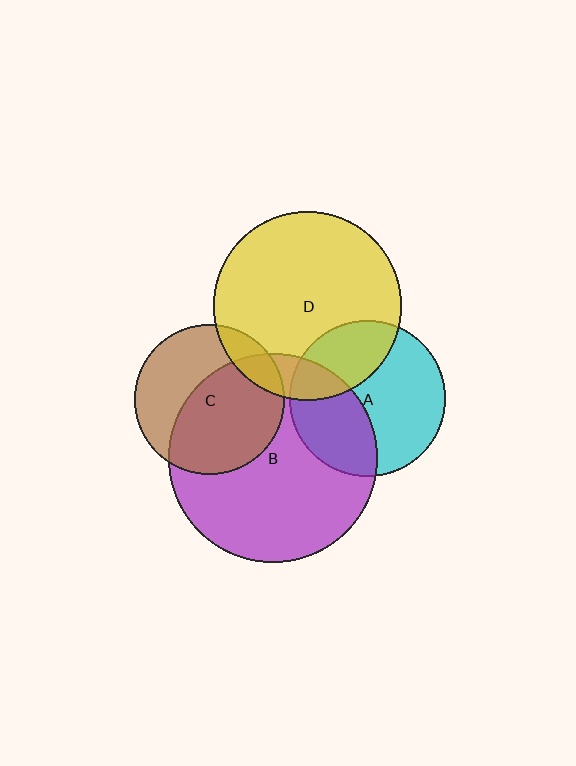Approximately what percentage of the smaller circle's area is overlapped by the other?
Approximately 15%.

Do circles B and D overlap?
Yes.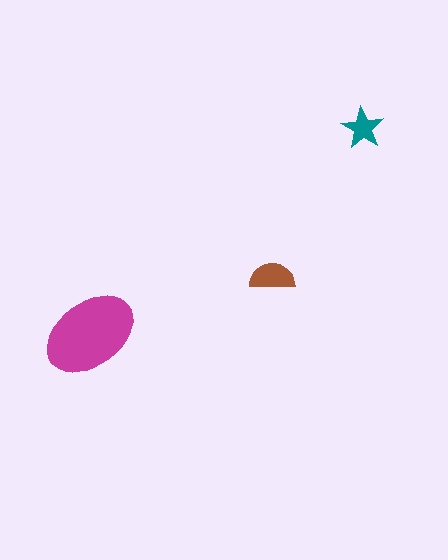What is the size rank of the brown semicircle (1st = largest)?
2nd.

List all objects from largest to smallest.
The magenta ellipse, the brown semicircle, the teal star.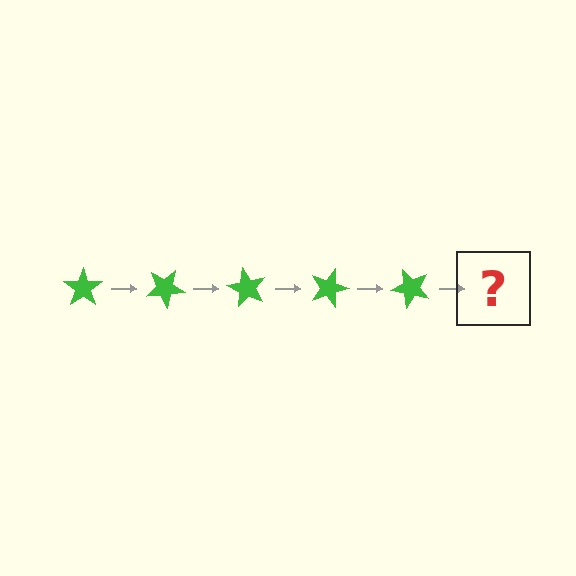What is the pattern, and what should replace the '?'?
The pattern is that the star rotates 30 degrees each step. The '?' should be a green star rotated 150 degrees.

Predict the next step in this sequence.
The next step is a green star rotated 150 degrees.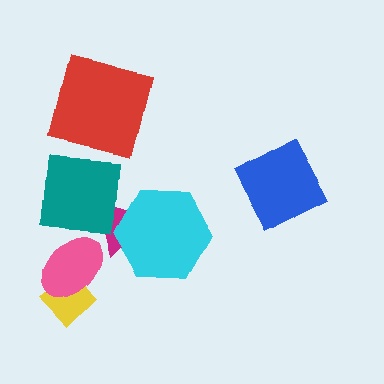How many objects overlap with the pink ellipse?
1 object overlaps with the pink ellipse.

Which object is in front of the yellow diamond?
The pink ellipse is in front of the yellow diamond.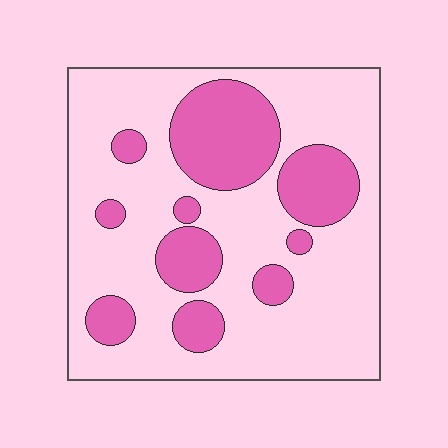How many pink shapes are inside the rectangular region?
10.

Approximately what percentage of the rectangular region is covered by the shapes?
Approximately 30%.